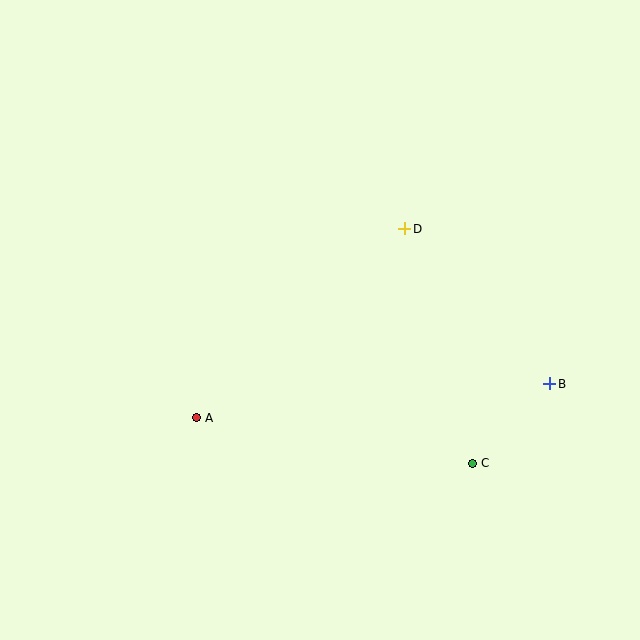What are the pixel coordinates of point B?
Point B is at (550, 384).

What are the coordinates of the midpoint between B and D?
The midpoint between B and D is at (477, 306).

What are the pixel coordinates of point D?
Point D is at (405, 229).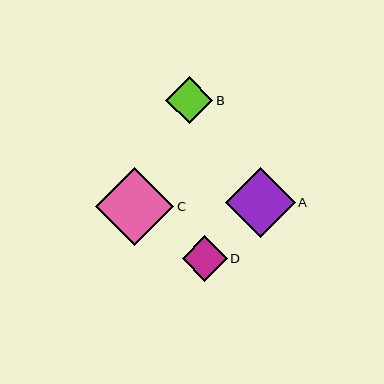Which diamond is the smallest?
Diamond D is the smallest with a size of approximately 45 pixels.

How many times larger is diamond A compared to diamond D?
Diamond A is approximately 1.5 times the size of diamond D.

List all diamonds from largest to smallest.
From largest to smallest: C, A, B, D.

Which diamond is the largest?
Diamond C is the largest with a size of approximately 78 pixels.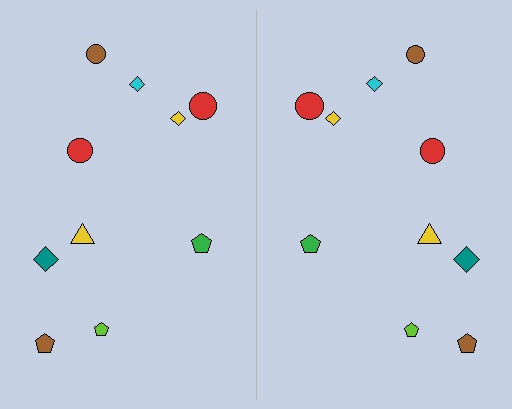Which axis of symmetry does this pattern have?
The pattern has a vertical axis of symmetry running through the center of the image.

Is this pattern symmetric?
Yes, this pattern has bilateral (reflection) symmetry.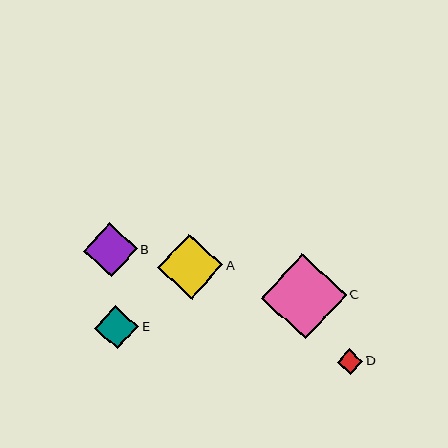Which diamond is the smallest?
Diamond D is the smallest with a size of approximately 26 pixels.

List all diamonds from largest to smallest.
From largest to smallest: C, A, B, E, D.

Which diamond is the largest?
Diamond C is the largest with a size of approximately 85 pixels.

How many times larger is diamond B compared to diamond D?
Diamond B is approximately 2.1 times the size of diamond D.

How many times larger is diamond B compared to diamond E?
Diamond B is approximately 1.2 times the size of diamond E.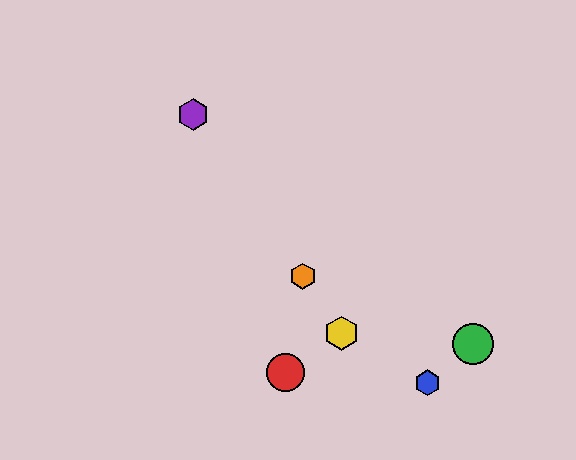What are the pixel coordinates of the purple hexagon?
The purple hexagon is at (193, 114).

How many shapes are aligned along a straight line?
3 shapes (the yellow hexagon, the purple hexagon, the orange hexagon) are aligned along a straight line.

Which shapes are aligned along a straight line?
The yellow hexagon, the purple hexagon, the orange hexagon are aligned along a straight line.